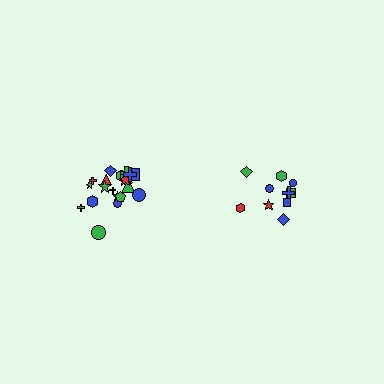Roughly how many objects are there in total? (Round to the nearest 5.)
Roughly 30 objects in total.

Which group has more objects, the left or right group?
The left group.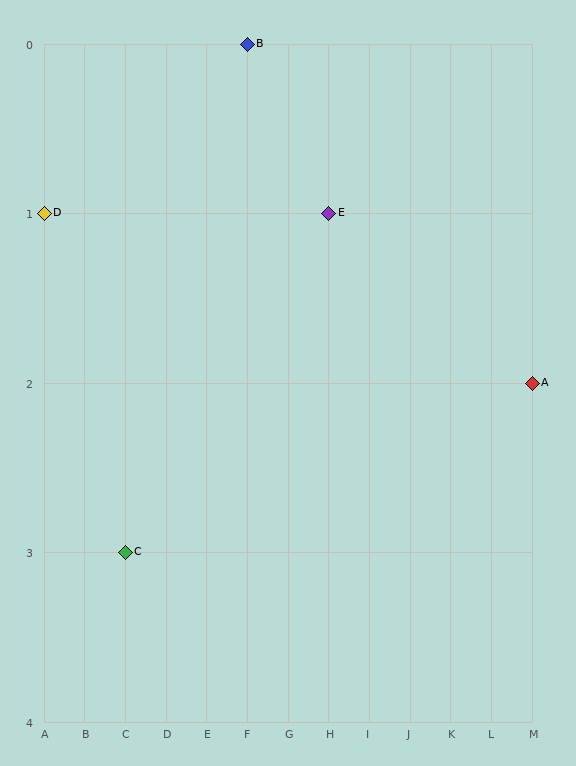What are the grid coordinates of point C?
Point C is at grid coordinates (C, 3).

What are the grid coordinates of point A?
Point A is at grid coordinates (M, 2).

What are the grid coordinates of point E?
Point E is at grid coordinates (H, 1).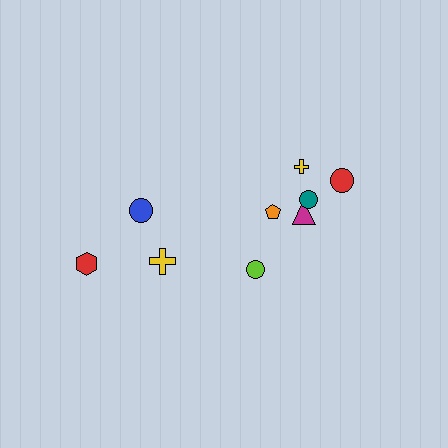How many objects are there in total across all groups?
There are 9 objects.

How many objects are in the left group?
There are 3 objects.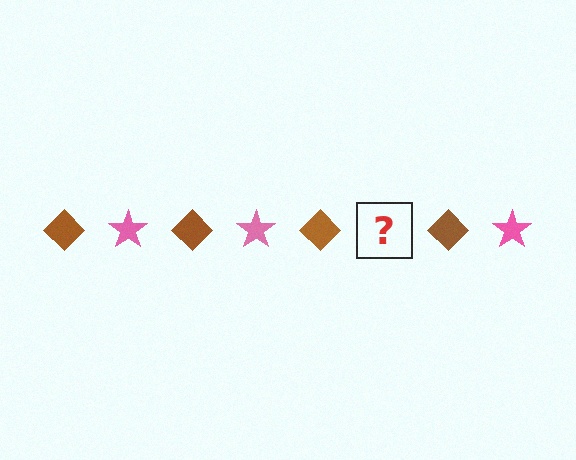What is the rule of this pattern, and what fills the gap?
The rule is that the pattern alternates between brown diamond and pink star. The gap should be filled with a pink star.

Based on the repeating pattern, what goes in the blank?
The blank should be a pink star.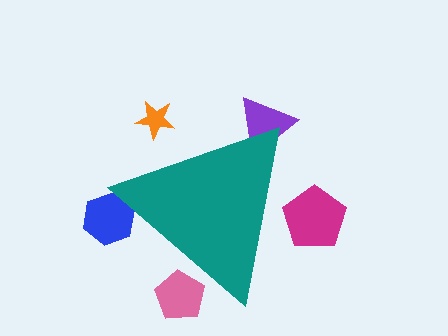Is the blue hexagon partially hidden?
Yes, the blue hexagon is partially hidden behind the teal triangle.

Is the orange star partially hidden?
Yes, the orange star is partially hidden behind the teal triangle.